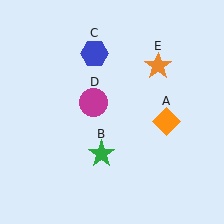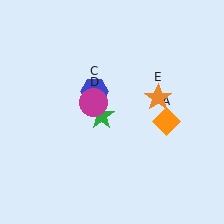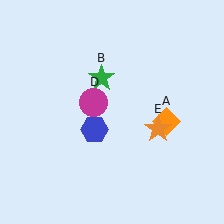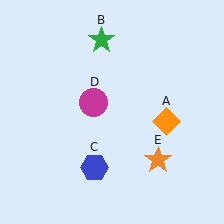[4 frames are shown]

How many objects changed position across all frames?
3 objects changed position: green star (object B), blue hexagon (object C), orange star (object E).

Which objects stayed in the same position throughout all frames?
Orange diamond (object A) and magenta circle (object D) remained stationary.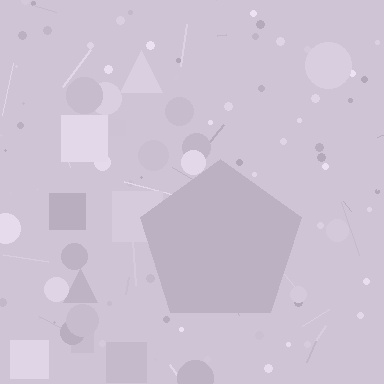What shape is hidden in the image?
A pentagon is hidden in the image.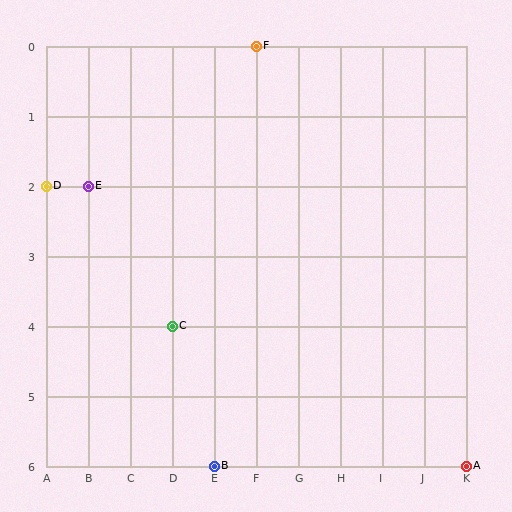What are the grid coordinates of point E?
Point E is at grid coordinates (B, 2).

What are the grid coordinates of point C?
Point C is at grid coordinates (D, 4).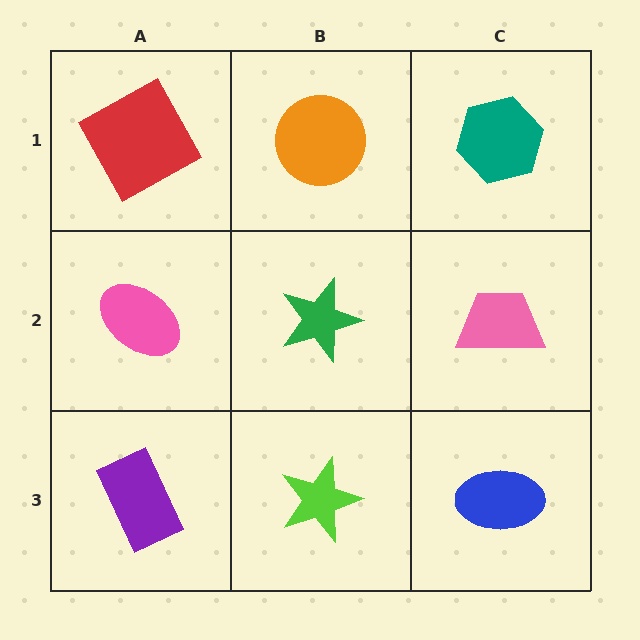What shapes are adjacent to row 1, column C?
A pink trapezoid (row 2, column C), an orange circle (row 1, column B).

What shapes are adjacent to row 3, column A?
A pink ellipse (row 2, column A), a lime star (row 3, column B).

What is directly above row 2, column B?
An orange circle.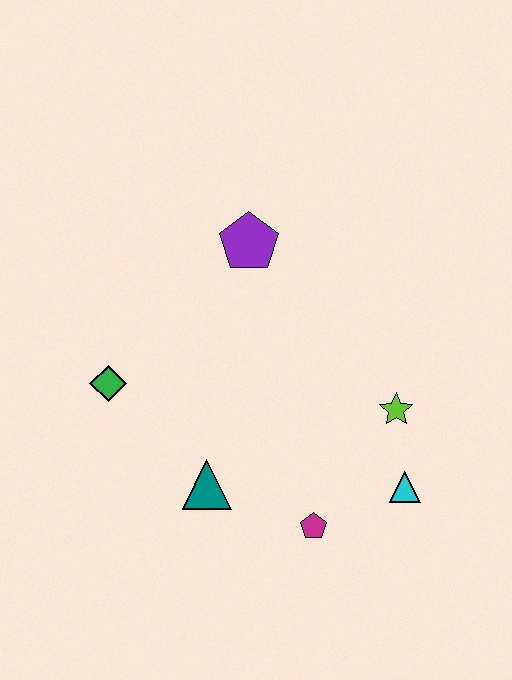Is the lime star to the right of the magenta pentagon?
Yes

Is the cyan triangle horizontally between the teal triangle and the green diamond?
No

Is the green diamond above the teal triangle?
Yes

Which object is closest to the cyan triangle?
The lime star is closest to the cyan triangle.